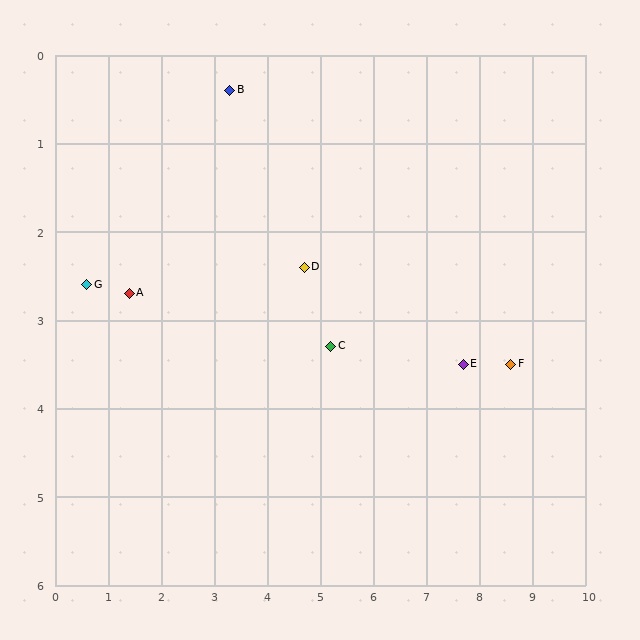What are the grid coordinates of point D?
Point D is at approximately (4.7, 2.4).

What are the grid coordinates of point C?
Point C is at approximately (5.2, 3.3).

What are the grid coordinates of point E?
Point E is at approximately (7.7, 3.5).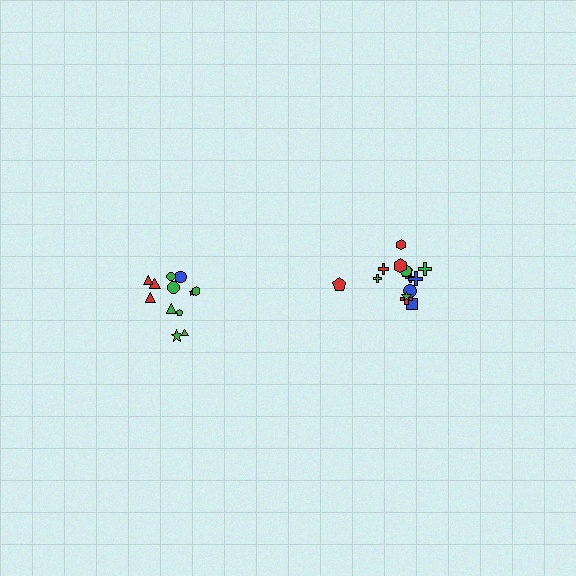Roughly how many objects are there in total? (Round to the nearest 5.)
Roughly 25 objects in total.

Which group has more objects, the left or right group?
The right group.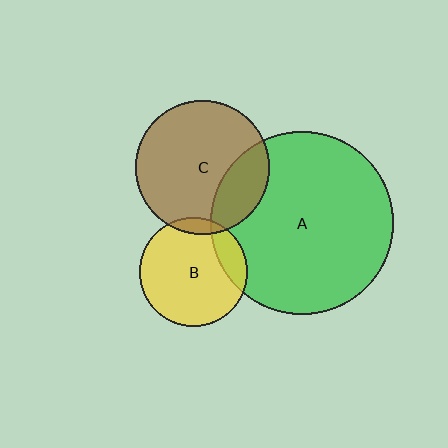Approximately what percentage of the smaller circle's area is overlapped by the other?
Approximately 15%.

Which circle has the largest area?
Circle A (green).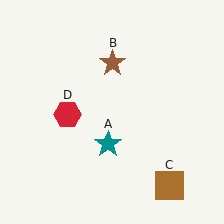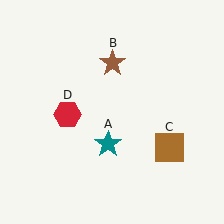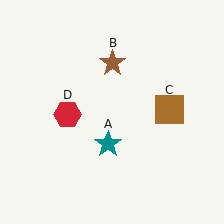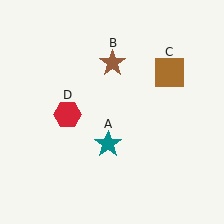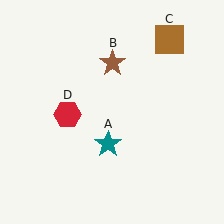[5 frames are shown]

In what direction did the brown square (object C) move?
The brown square (object C) moved up.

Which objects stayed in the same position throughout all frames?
Teal star (object A) and brown star (object B) and red hexagon (object D) remained stationary.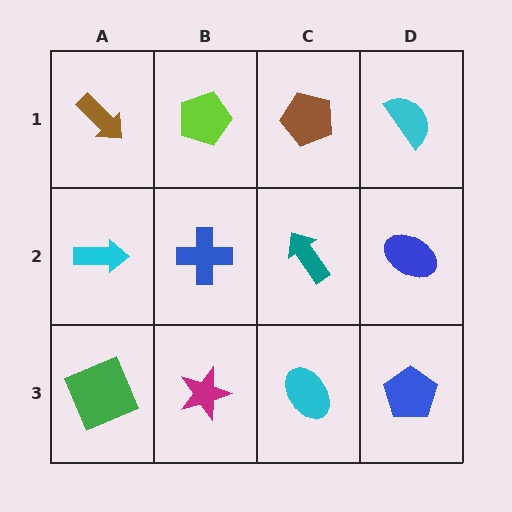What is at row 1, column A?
A brown arrow.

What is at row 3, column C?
A cyan ellipse.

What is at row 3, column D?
A blue pentagon.